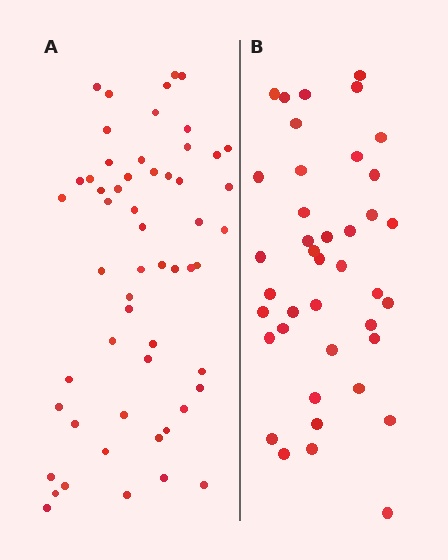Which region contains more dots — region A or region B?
Region A (the left region) has more dots.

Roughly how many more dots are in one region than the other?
Region A has approximately 15 more dots than region B.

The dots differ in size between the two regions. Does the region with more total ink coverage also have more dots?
No. Region B has more total ink coverage because its dots are larger, but region A actually contains more individual dots. Total area can be misleading — the number of items is what matters here.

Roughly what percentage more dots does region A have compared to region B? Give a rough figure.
About 40% more.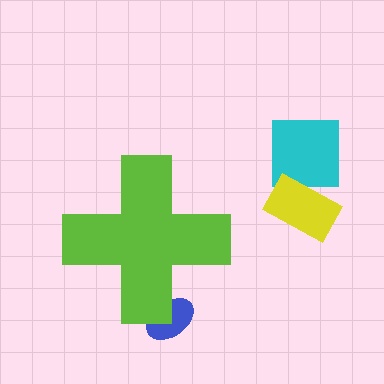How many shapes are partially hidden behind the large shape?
1 shape is partially hidden.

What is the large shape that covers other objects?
A lime cross.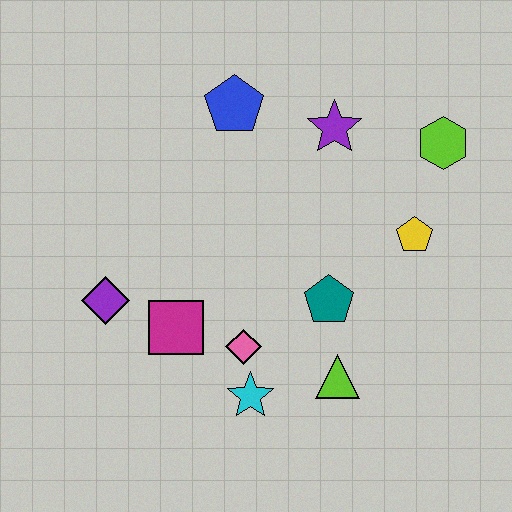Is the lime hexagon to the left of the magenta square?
No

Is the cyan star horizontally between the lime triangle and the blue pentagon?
Yes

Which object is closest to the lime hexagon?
The yellow pentagon is closest to the lime hexagon.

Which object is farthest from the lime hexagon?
The purple diamond is farthest from the lime hexagon.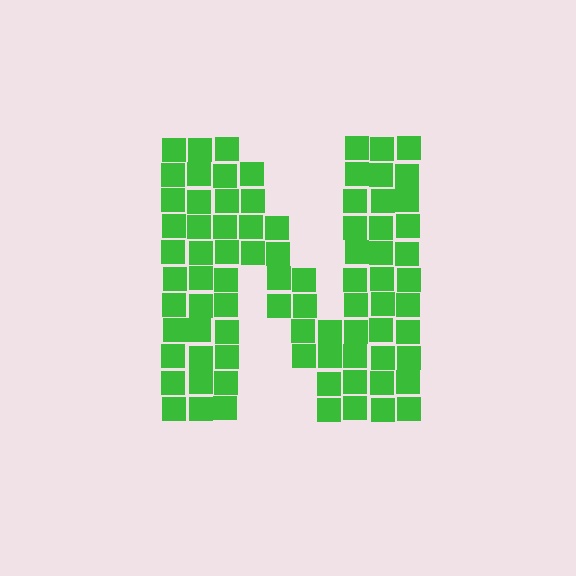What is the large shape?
The large shape is the letter N.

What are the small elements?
The small elements are squares.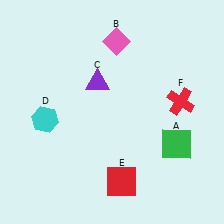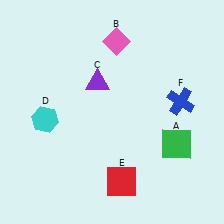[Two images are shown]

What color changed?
The cross (F) changed from red in Image 1 to blue in Image 2.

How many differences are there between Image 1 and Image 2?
There is 1 difference between the two images.